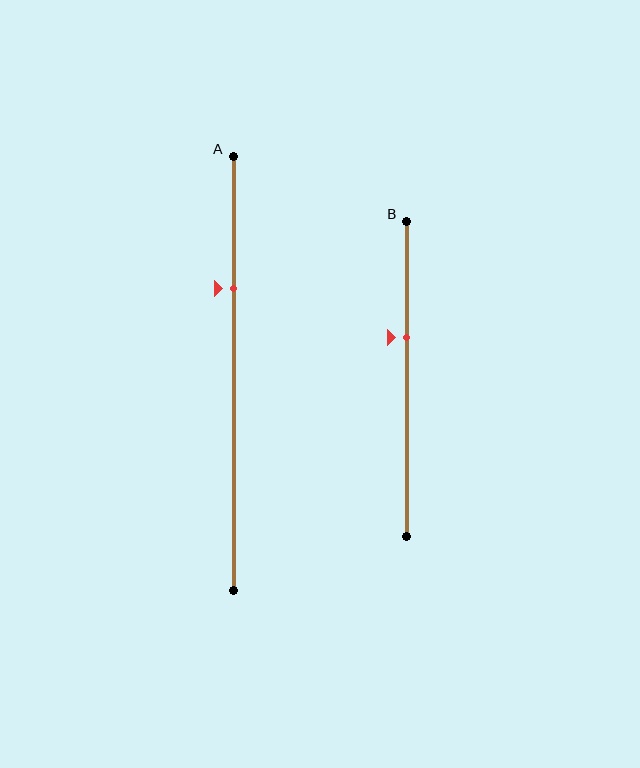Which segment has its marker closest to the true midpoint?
Segment B has its marker closest to the true midpoint.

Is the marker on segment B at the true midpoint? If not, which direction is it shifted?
No, the marker on segment B is shifted upward by about 13% of the segment length.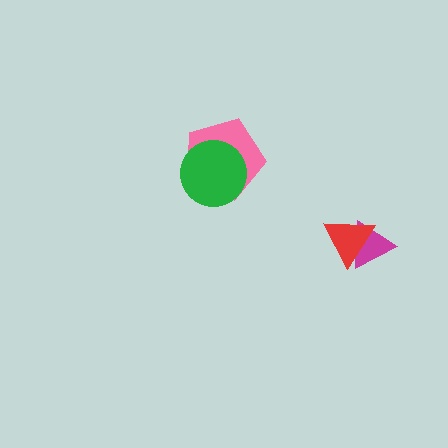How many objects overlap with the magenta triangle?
1 object overlaps with the magenta triangle.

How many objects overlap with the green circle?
1 object overlaps with the green circle.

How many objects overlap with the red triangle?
1 object overlaps with the red triangle.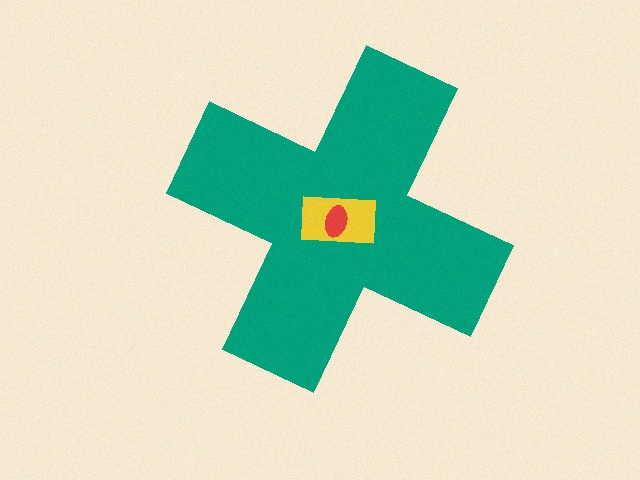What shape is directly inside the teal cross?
The yellow rectangle.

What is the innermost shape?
The red ellipse.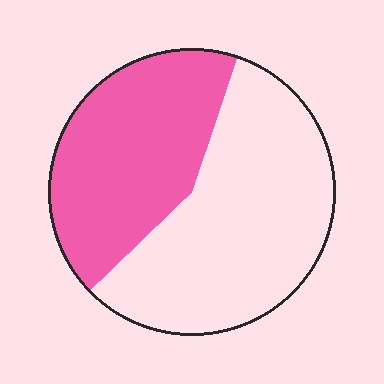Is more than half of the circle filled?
No.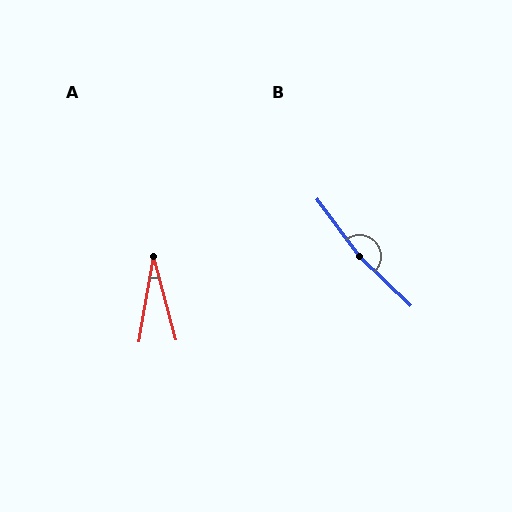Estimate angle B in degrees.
Approximately 170 degrees.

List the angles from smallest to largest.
A (25°), B (170°).